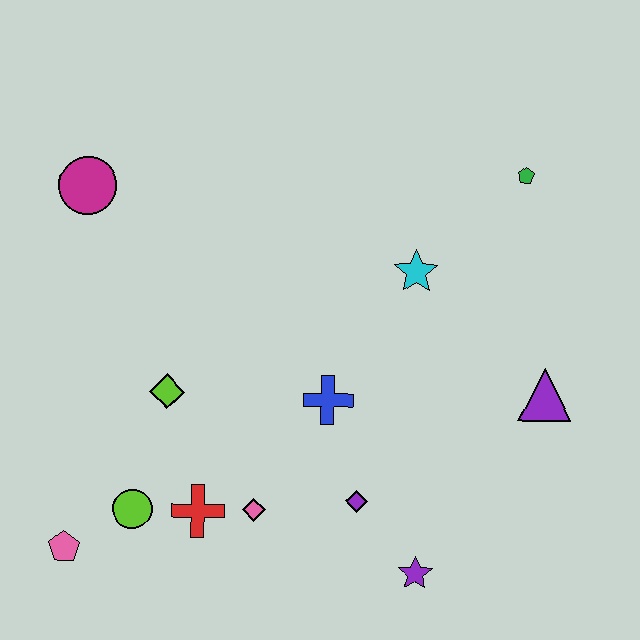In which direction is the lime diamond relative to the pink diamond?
The lime diamond is above the pink diamond.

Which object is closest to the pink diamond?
The red cross is closest to the pink diamond.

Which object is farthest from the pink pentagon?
The green pentagon is farthest from the pink pentagon.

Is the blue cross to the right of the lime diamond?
Yes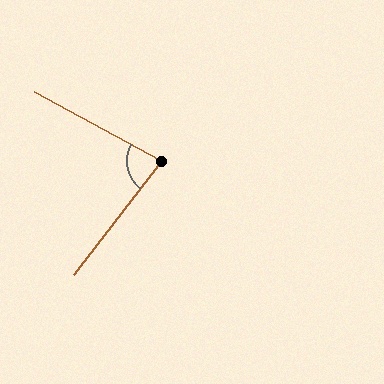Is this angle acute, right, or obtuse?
It is acute.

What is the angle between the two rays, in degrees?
Approximately 81 degrees.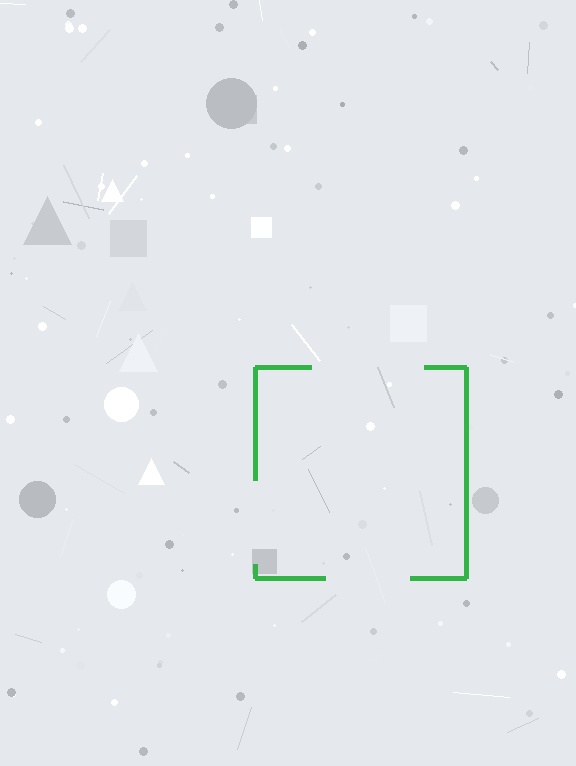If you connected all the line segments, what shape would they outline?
They would outline a square.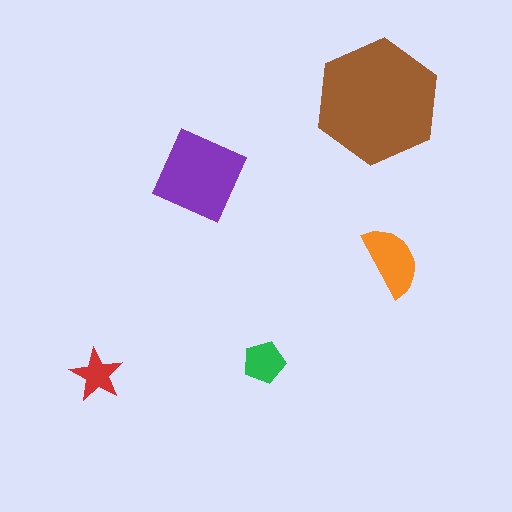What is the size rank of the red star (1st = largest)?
5th.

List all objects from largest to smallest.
The brown hexagon, the purple diamond, the orange semicircle, the green pentagon, the red star.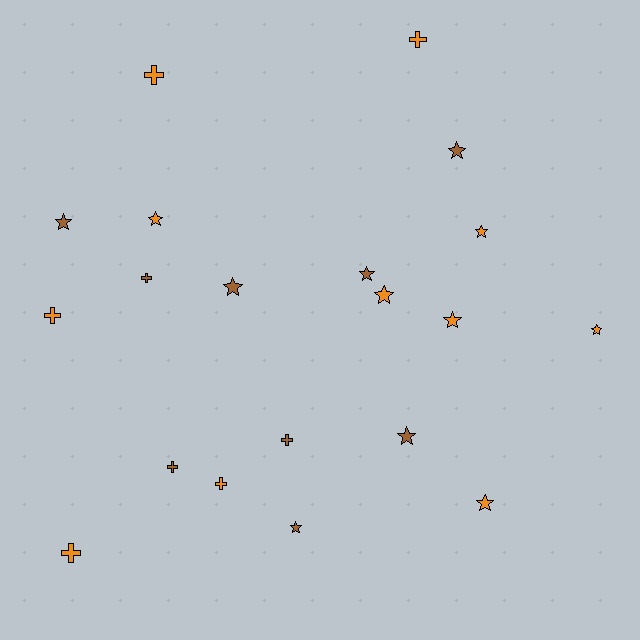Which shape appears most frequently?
Star, with 12 objects.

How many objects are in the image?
There are 20 objects.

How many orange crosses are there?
There are 5 orange crosses.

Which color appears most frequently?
Orange, with 11 objects.